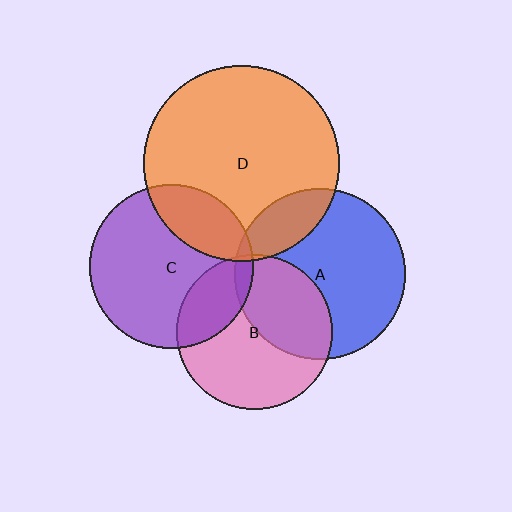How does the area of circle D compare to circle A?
Approximately 1.3 times.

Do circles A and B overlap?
Yes.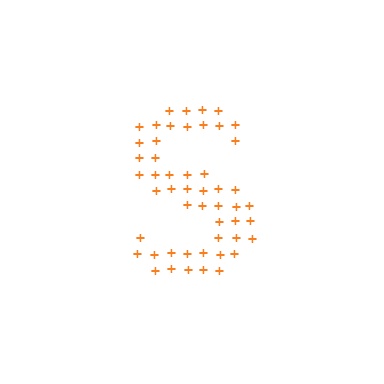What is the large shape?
The large shape is the letter S.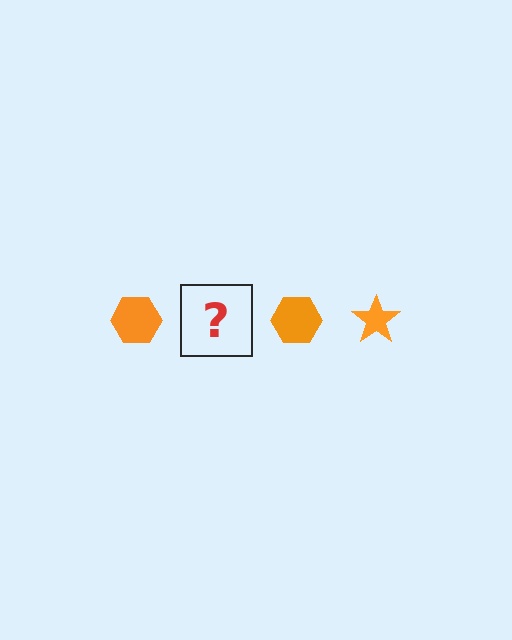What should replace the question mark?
The question mark should be replaced with an orange star.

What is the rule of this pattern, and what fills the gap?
The rule is that the pattern cycles through hexagon, star shapes in orange. The gap should be filled with an orange star.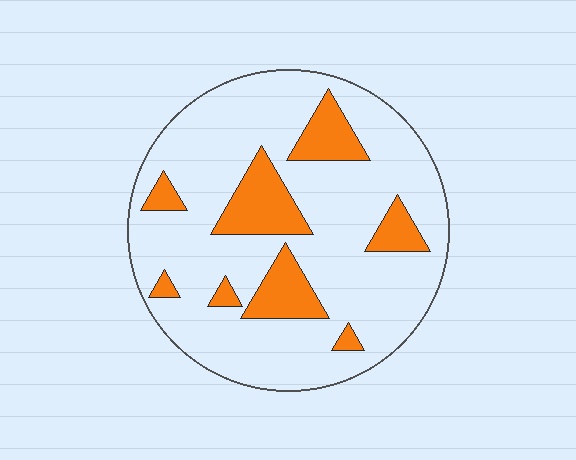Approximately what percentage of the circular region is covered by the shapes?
Approximately 20%.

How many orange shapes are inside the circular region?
8.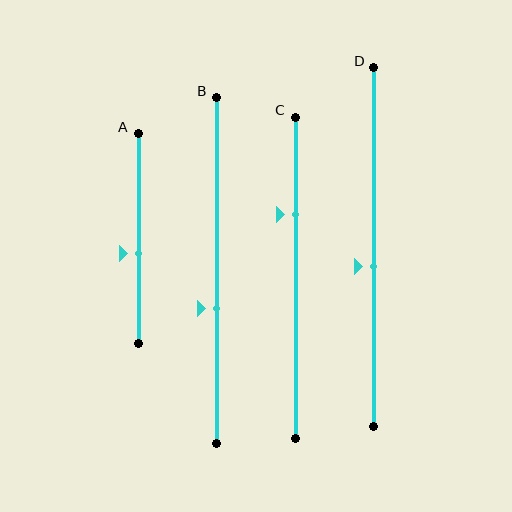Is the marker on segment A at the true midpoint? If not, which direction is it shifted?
No, the marker on segment A is shifted downward by about 7% of the segment length.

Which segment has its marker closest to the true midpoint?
Segment D has its marker closest to the true midpoint.